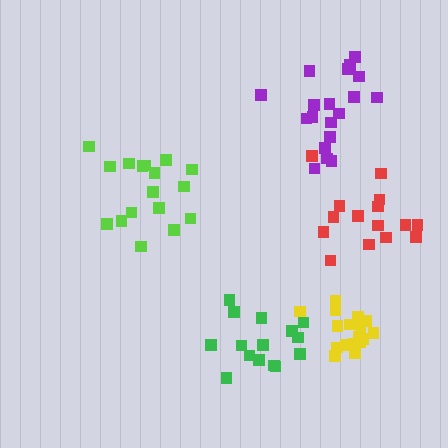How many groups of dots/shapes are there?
There are 5 groups.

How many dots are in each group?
Group 1: 17 dots, Group 2: 15 dots, Group 3: 19 dots, Group 4: 18 dots, Group 5: 15 dots (84 total).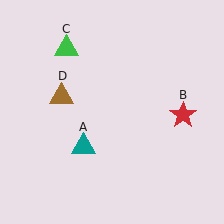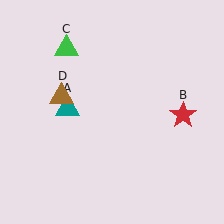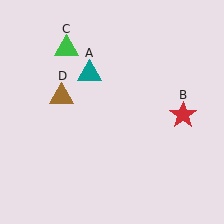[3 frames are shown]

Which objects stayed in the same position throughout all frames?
Red star (object B) and green triangle (object C) and brown triangle (object D) remained stationary.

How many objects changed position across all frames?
1 object changed position: teal triangle (object A).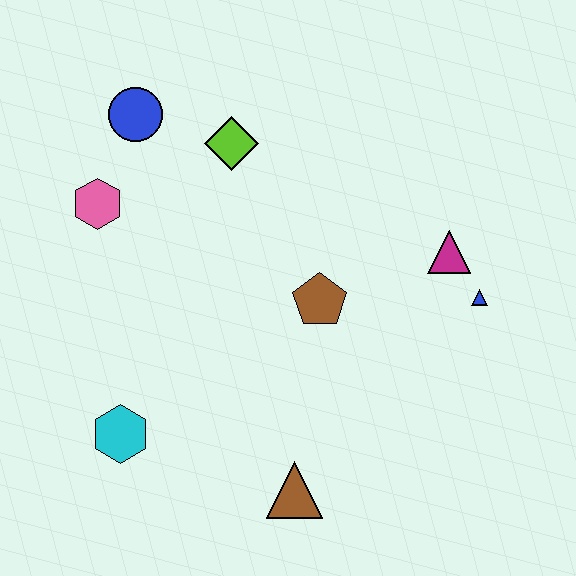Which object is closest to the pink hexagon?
The blue circle is closest to the pink hexagon.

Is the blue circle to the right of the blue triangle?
No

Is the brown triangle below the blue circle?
Yes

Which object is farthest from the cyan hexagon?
The blue triangle is farthest from the cyan hexagon.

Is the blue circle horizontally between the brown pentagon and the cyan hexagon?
Yes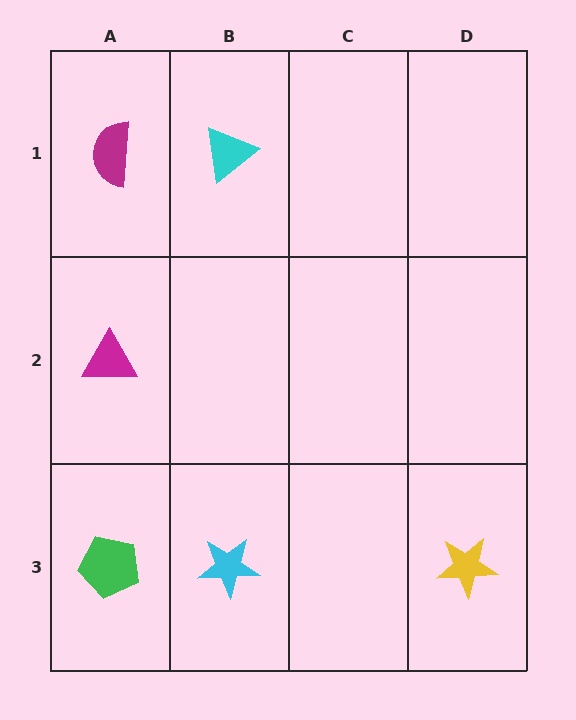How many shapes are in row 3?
3 shapes.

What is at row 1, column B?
A cyan triangle.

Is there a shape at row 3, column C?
No, that cell is empty.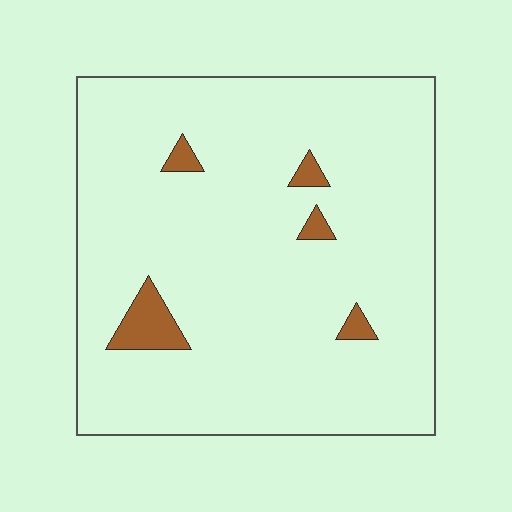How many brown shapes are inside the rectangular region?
5.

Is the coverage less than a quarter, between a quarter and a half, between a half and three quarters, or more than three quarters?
Less than a quarter.